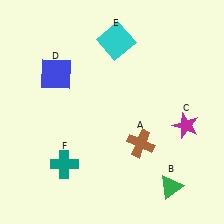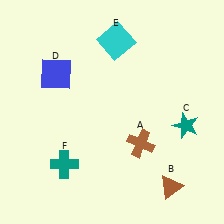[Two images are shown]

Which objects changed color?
B changed from green to brown. C changed from magenta to teal.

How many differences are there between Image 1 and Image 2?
There are 2 differences between the two images.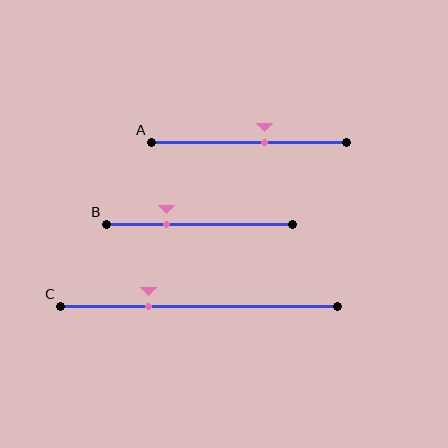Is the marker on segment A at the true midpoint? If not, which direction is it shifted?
No, the marker on segment A is shifted to the right by about 8% of the segment length.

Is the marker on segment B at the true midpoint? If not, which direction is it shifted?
No, the marker on segment B is shifted to the left by about 18% of the segment length.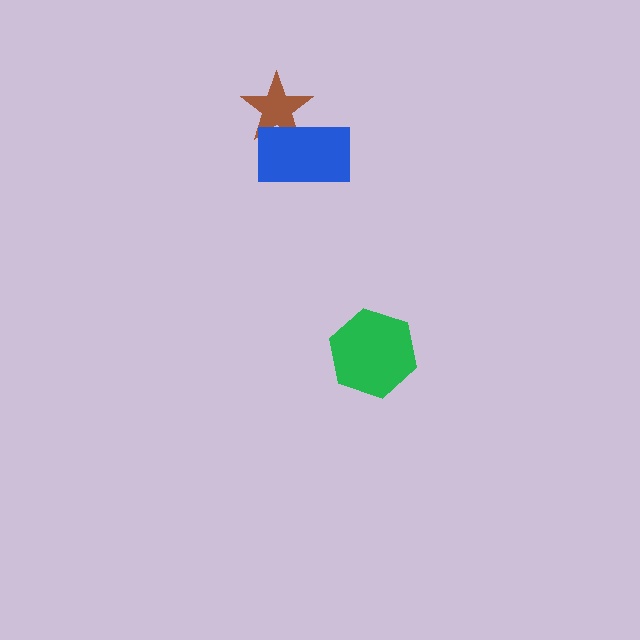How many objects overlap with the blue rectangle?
1 object overlaps with the blue rectangle.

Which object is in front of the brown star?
The blue rectangle is in front of the brown star.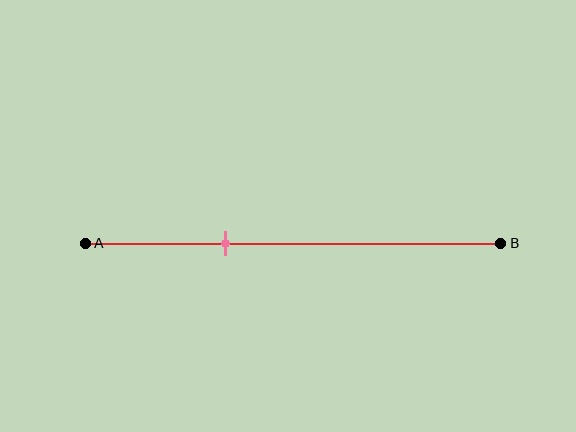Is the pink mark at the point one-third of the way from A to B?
Yes, the mark is approximately at the one-third point.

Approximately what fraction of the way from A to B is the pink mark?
The pink mark is approximately 35% of the way from A to B.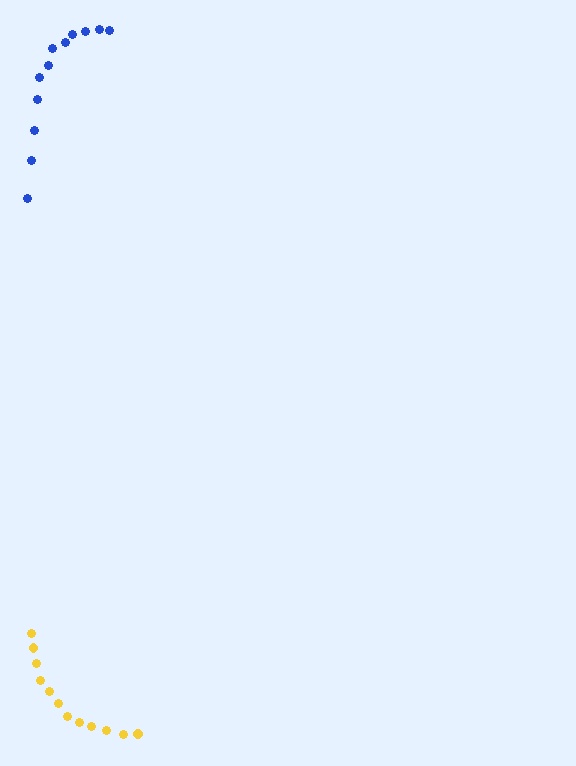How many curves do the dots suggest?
There are 2 distinct paths.